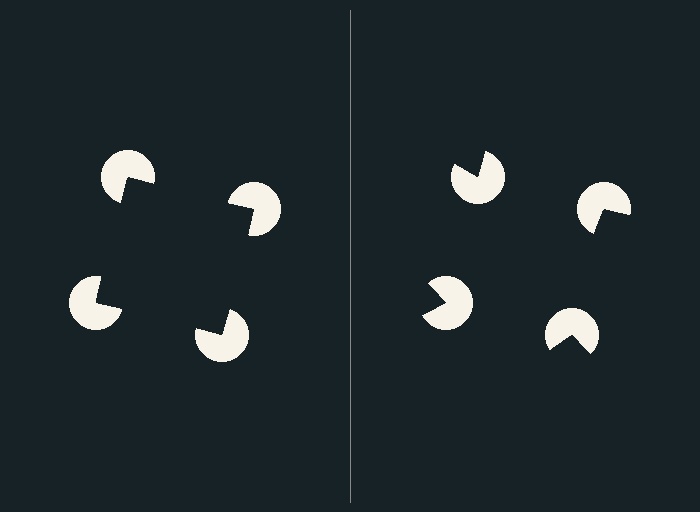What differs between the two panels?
The pac-man discs are positioned identically on both sides; only the wedge orientations differ. On the left they align to a square; on the right they are misaligned.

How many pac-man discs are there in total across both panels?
8 — 4 on each side.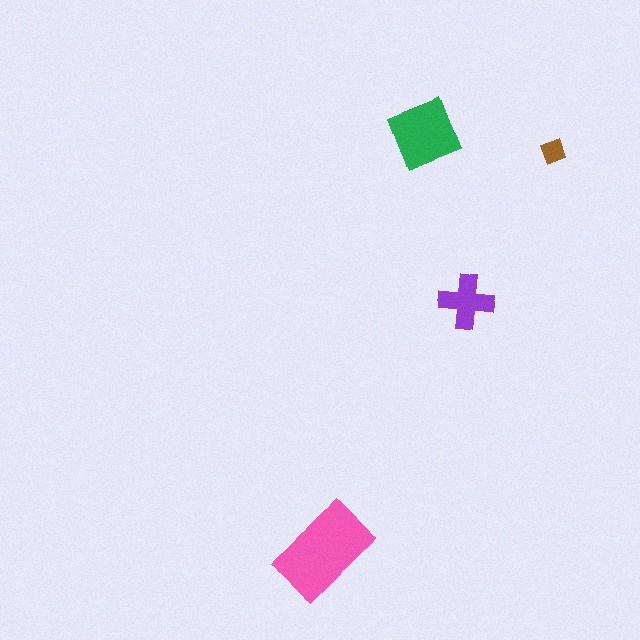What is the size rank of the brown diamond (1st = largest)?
4th.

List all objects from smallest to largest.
The brown diamond, the purple cross, the green square, the pink rectangle.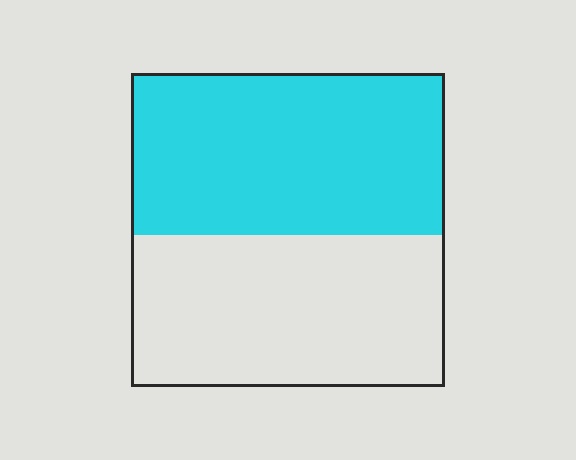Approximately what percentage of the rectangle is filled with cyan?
Approximately 50%.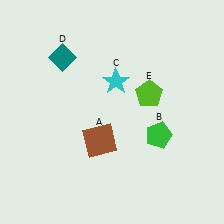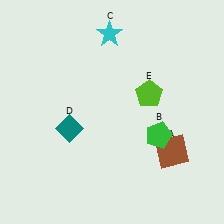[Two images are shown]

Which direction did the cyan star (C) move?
The cyan star (C) moved up.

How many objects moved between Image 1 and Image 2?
3 objects moved between the two images.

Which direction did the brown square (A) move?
The brown square (A) moved right.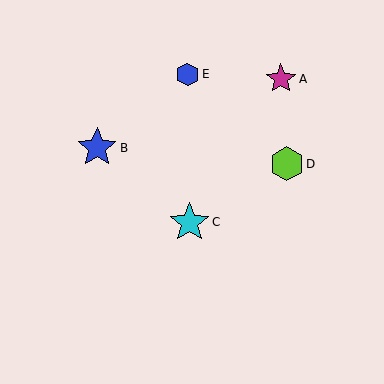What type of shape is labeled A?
Shape A is a magenta star.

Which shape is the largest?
The blue star (labeled B) is the largest.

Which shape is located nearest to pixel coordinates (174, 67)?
The blue hexagon (labeled E) at (187, 74) is nearest to that location.